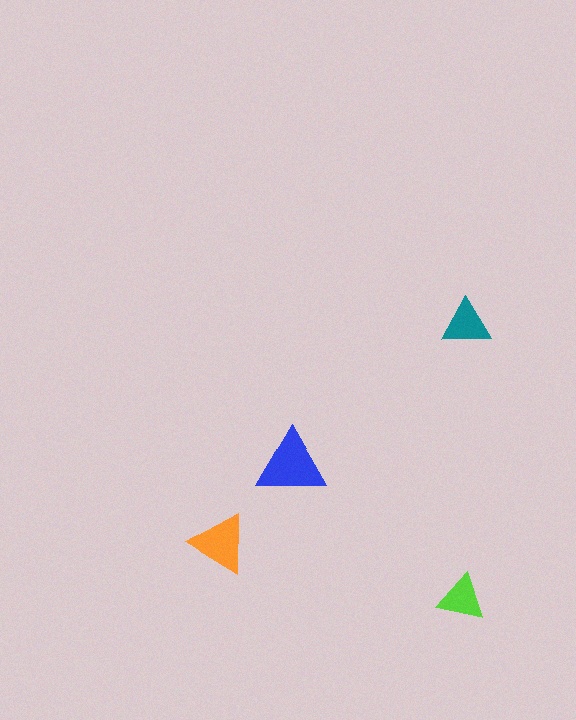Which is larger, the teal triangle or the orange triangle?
The orange one.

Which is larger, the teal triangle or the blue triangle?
The blue one.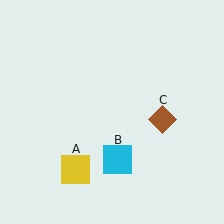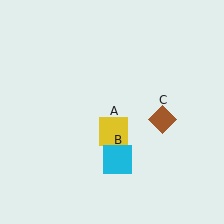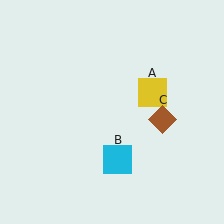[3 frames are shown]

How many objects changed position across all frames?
1 object changed position: yellow square (object A).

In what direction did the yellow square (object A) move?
The yellow square (object A) moved up and to the right.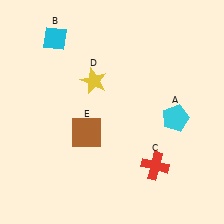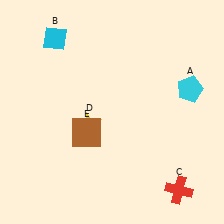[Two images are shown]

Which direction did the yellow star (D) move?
The yellow star (D) moved down.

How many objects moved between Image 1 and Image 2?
3 objects moved between the two images.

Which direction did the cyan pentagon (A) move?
The cyan pentagon (A) moved up.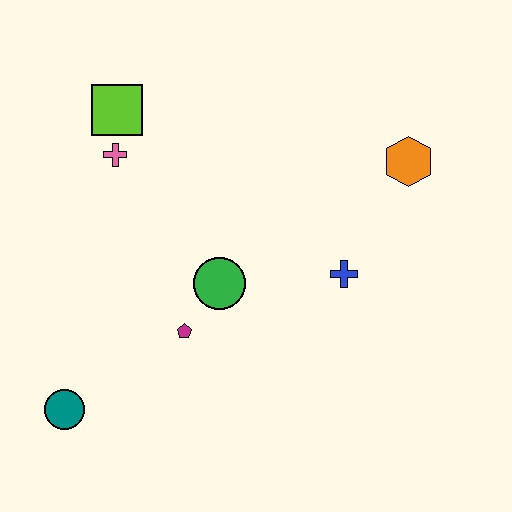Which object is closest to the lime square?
The pink cross is closest to the lime square.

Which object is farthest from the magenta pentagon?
The orange hexagon is farthest from the magenta pentagon.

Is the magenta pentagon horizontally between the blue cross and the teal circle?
Yes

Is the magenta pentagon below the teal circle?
No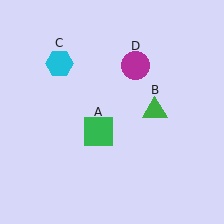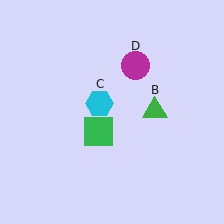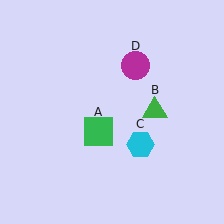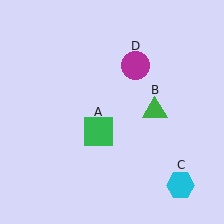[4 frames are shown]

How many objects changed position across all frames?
1 object changed position: cyan hexagon (object C).